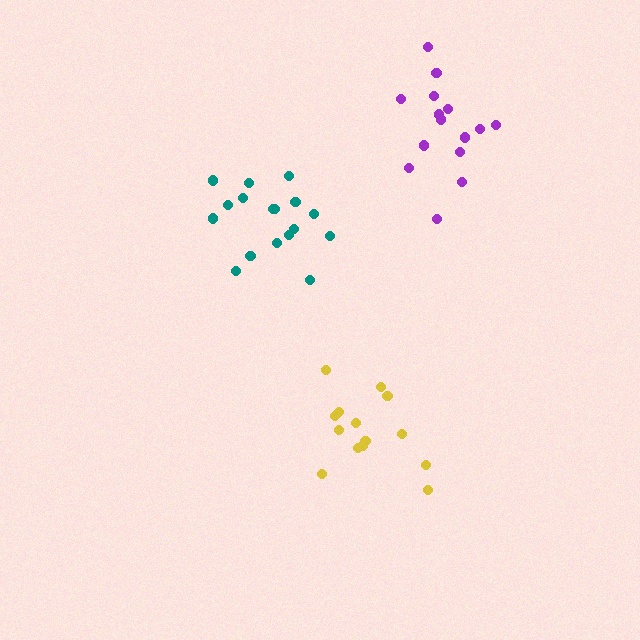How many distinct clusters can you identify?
There are 3 distinct clusters.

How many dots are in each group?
Group 1: 17 dots, Group 2: 14 dots, Group 3: 15 dots (46 total).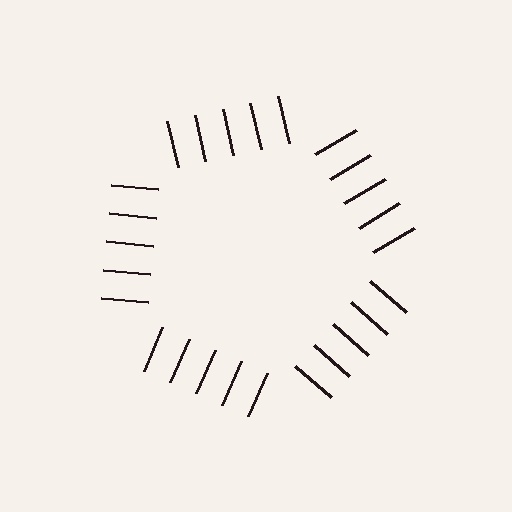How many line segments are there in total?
25 — 5 along each of the 5 edges.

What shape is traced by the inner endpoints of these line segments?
An illusory pentagon — the line segments terminate on its edges but no continuous stroke is drawn.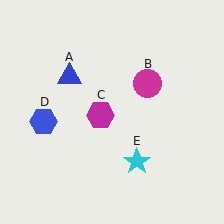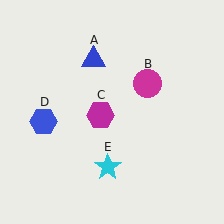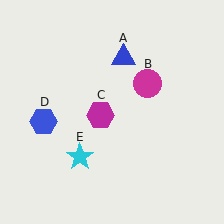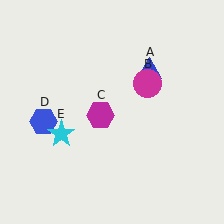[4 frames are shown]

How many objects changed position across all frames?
2 objects changed position: blue triangle (object A), cyan star (object E).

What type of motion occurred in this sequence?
The blue triangle (object A), cyan star (object E) rotated clockwise around the center of the scene.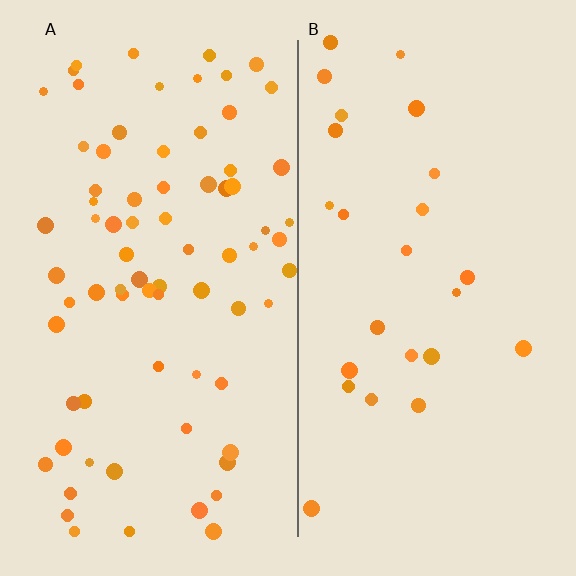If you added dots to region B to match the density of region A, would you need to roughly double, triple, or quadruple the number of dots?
Approximately triple.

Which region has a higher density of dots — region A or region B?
A (the left).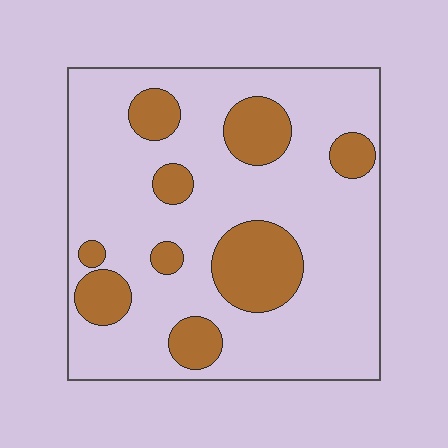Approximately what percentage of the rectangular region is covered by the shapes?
Approximately 25%.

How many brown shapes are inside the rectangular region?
9.